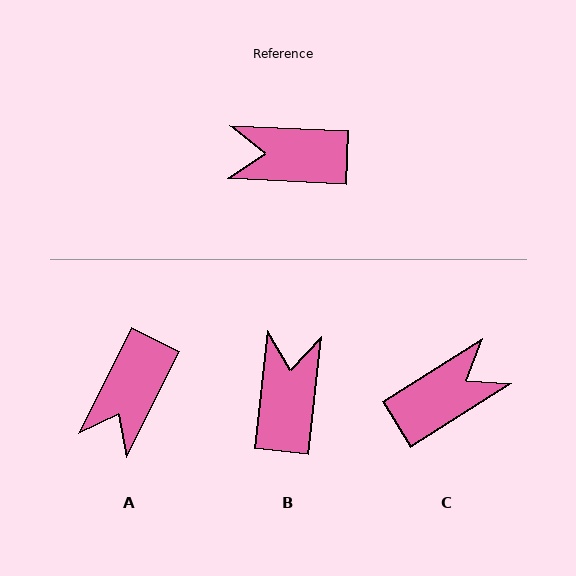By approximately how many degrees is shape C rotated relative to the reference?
Approximately 145 degrees clockwise.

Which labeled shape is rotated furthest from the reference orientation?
C, about 145 degrees away.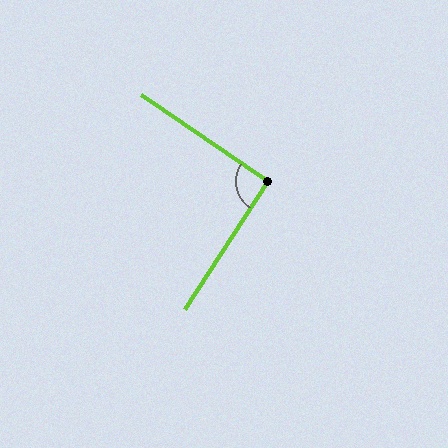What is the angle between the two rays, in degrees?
Approximately 91 degrees.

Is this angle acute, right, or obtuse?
It is approximately a right angle.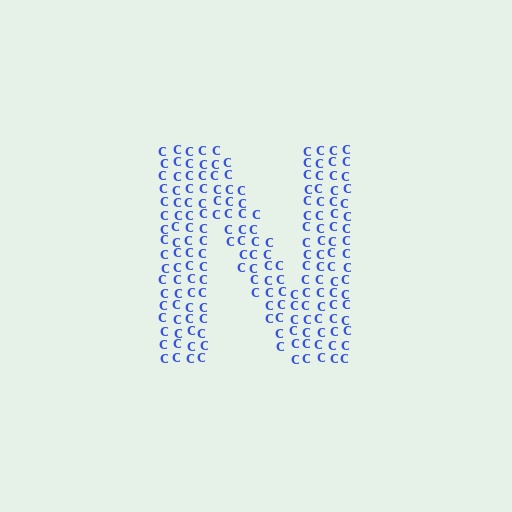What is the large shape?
The large shape is the letter N.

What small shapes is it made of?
It is made of small letter C's.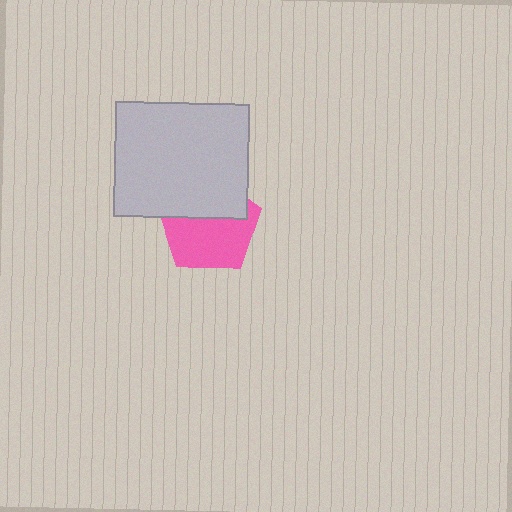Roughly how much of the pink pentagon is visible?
About half of it is visible (roughly 59%).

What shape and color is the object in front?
The object in front is a light gray rectangle.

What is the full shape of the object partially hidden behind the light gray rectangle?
The partially hidden object is a pink pentagon.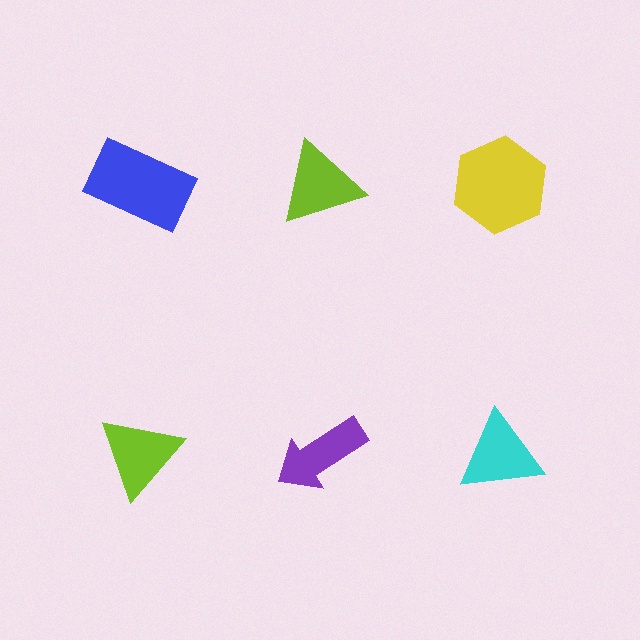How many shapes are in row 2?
3 shapes.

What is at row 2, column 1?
A lime triangle.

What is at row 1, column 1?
A blue rectangle.